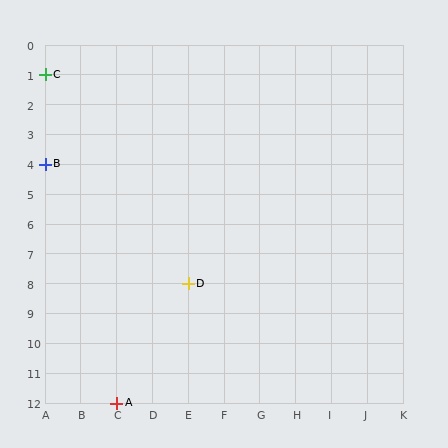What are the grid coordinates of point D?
Point D is at grid coordinates (E, 8).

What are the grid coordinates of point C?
Point C is at grid coordinates (A, 1).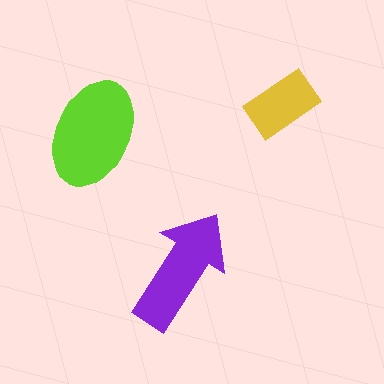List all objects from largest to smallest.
The lime ellipse, the purple arrow, the yellow rectangle.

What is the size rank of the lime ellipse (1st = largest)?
1st.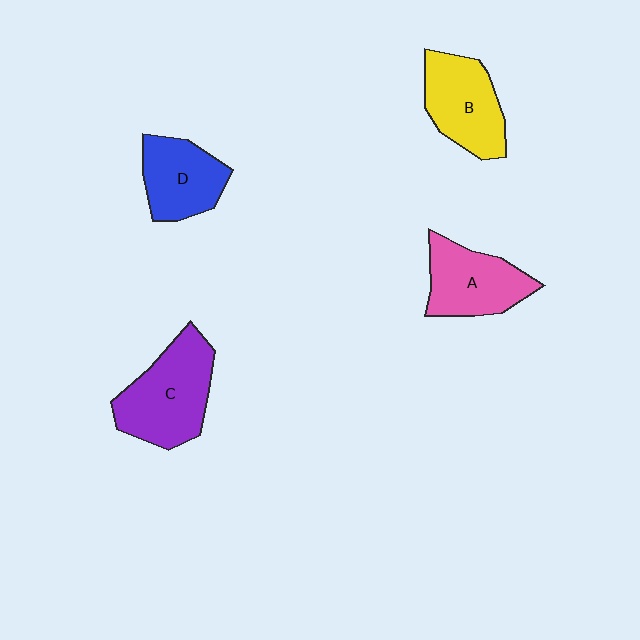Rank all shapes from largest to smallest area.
From largest to smallest: C (purple), B (yellow), A (pink), D (blue).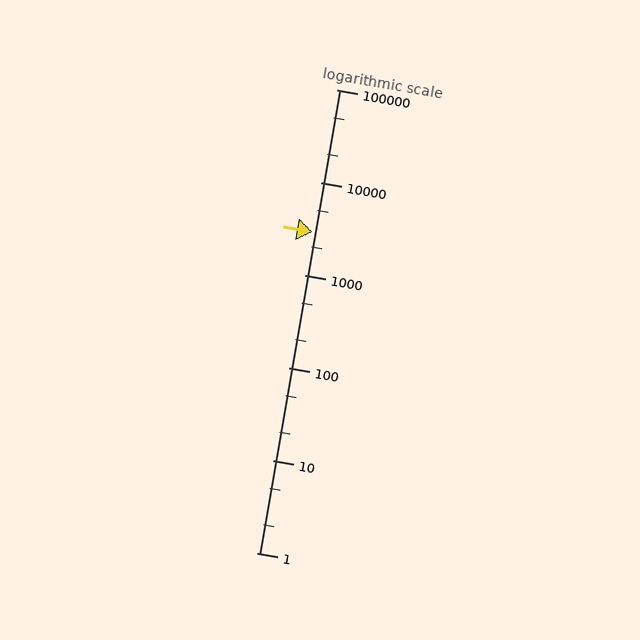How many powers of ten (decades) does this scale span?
The scale spans 5 decades, from 1 to 100000.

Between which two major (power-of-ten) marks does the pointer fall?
The pointer is between 1000 and 10000.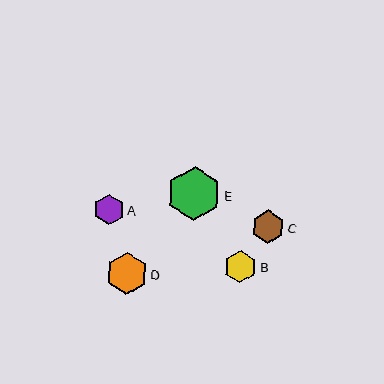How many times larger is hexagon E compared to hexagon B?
Hexagon E is approximately 1.7 times the size of hexagon B.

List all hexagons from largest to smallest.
From largest to smallest: E, D, C, B, A.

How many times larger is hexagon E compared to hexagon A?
Hexagon E is approximately 1.8 times the size of hexagon A.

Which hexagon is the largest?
Hexagon E is the largest with a size of approximately 54 pixels.